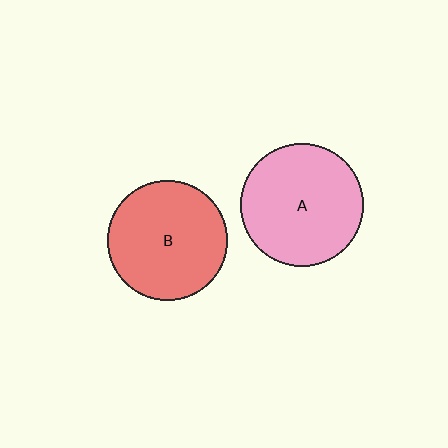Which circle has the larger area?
Circle A (pink).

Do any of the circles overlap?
No, none of the circles overlap.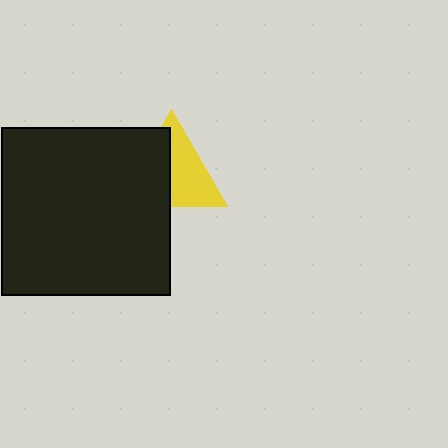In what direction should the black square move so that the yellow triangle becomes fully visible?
The black square should move left. That is the shortest direction to clear the overlap and leave the yellow triangle fully visible.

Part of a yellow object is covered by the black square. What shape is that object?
It is a triangle.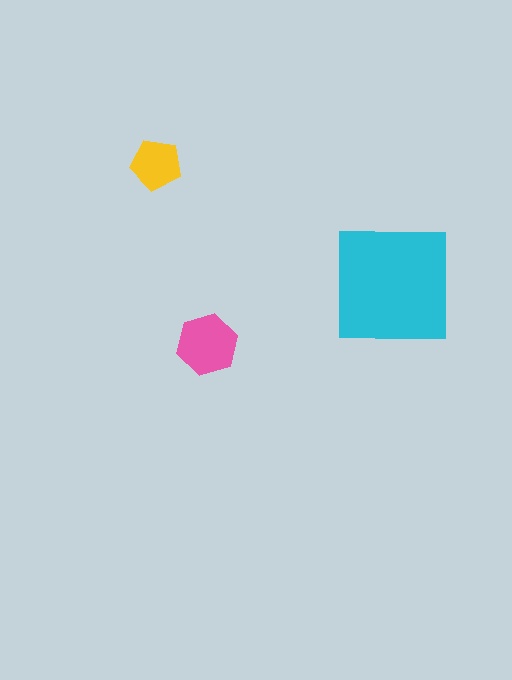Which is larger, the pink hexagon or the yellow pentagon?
The pink hexagon.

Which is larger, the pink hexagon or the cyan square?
The cyan square.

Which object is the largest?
The cyan square.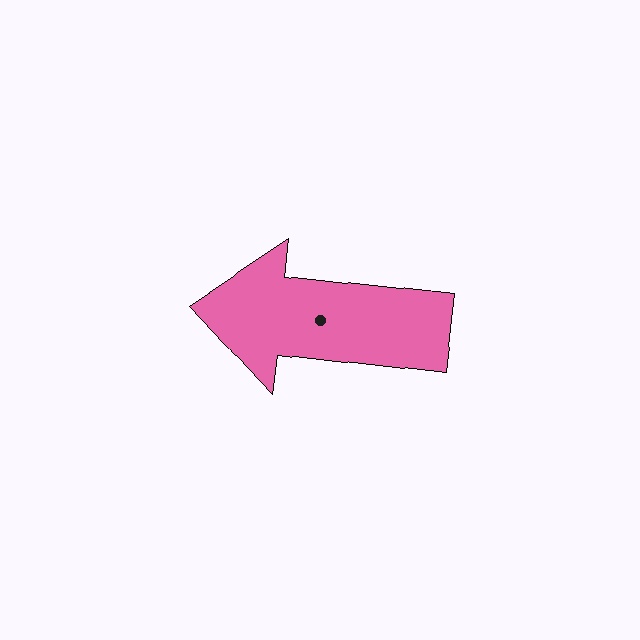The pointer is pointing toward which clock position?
Roughly 9 o'clock.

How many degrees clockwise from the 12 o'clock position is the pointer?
Approximately 277 degrees.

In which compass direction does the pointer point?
West.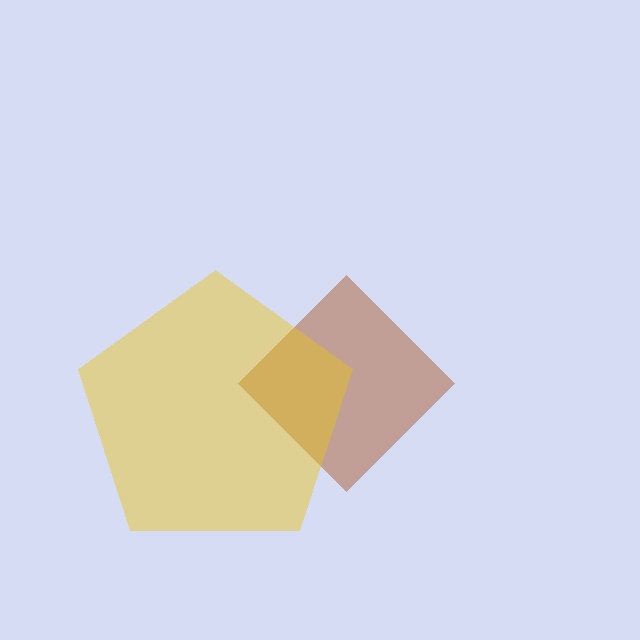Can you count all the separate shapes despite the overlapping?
Yes, there are 2 separate shapes.